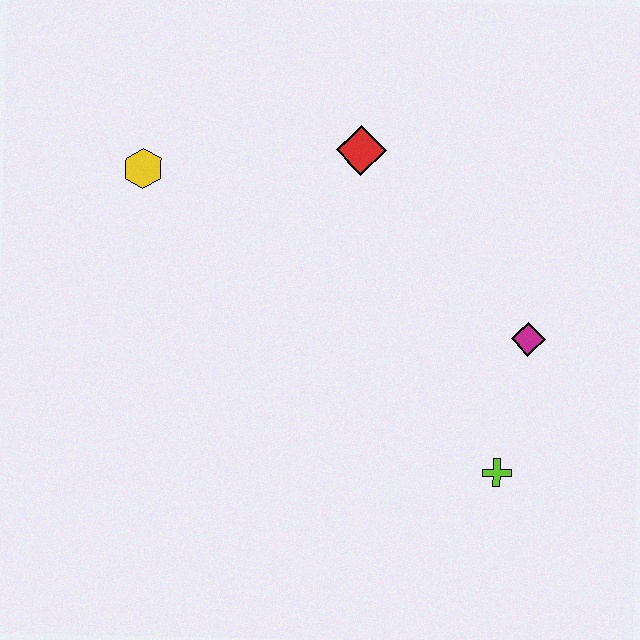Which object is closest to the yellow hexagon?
The red diamond is closest to the yellow hexagon.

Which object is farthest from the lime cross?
The yellow hexagon is farthest from the lime cross.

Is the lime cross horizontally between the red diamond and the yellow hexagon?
No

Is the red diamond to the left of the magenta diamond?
Yes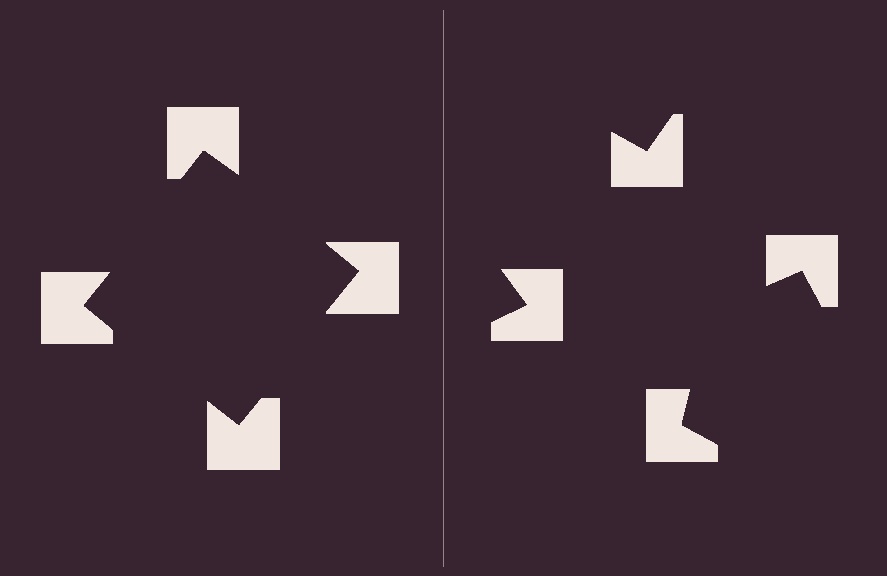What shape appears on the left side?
An illusory square.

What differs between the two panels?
The notched squares are positioned identically on both sides; only the wedge orientations differ. On the left they align to a square; on the right they are misaligned.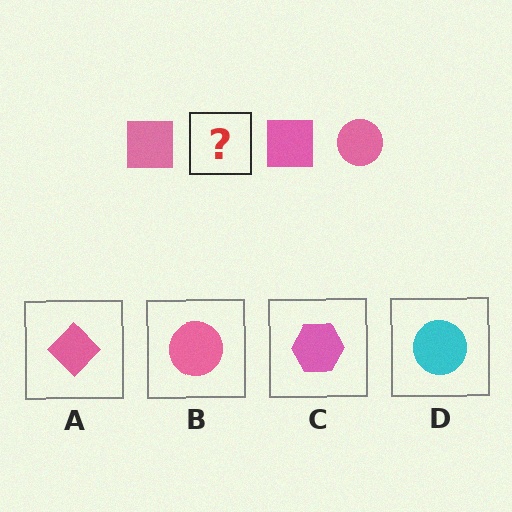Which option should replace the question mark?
Option B.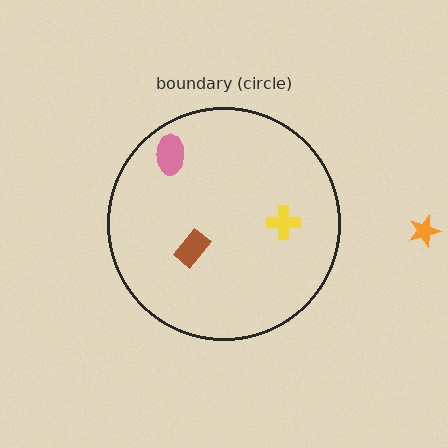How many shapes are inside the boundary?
3 inside, 1 outside.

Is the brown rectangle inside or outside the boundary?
Inside.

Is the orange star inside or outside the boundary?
Outside.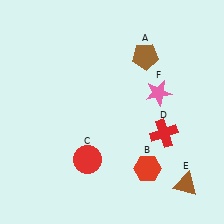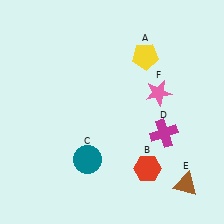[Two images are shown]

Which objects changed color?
A changed from brown to yellow. C changed from red to teal. D changed from red to magenta.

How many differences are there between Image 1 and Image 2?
There are 3 differences between the two images.